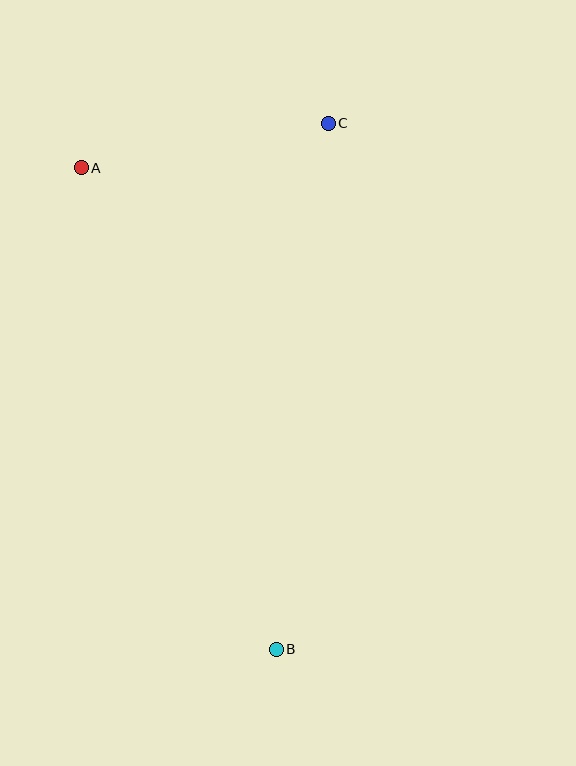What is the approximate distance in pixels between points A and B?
The distance between A and B is approximately 520 pixels.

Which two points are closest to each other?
Points A and C are closest to each other.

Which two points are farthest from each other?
Points B and C are farthest from each other.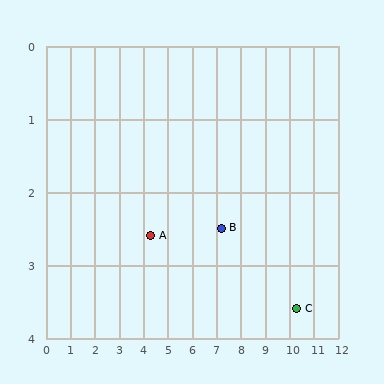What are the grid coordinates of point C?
Point C is at approximately (10.3, 3.6).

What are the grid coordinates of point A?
Point A is at approximately (4.3, 2.6).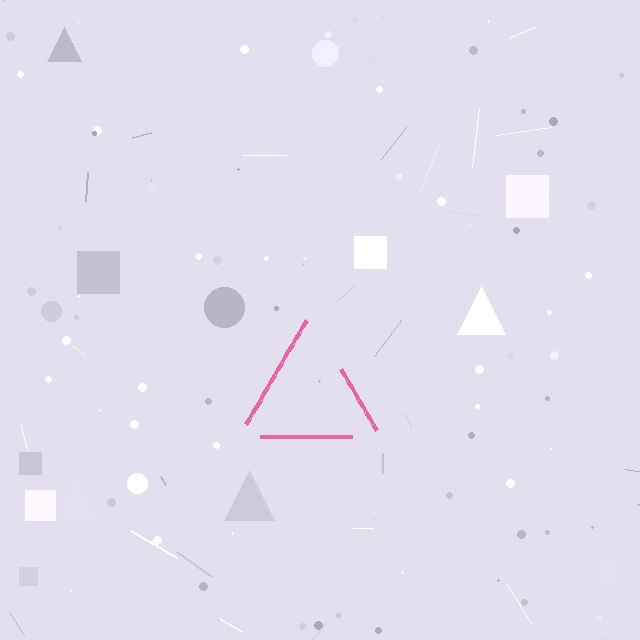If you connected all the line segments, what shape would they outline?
They would outline a triangle.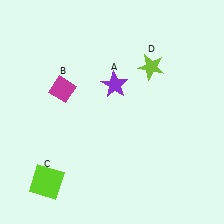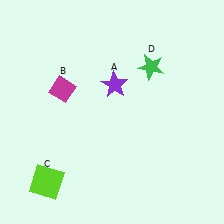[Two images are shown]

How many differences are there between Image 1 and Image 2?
There is 1 difference between the two images.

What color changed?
The star (D) changed from lime in Image 1 to green in Image 2.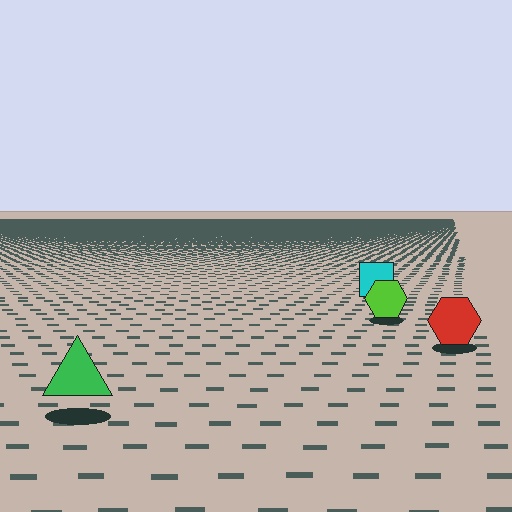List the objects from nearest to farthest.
From nearest to farthest: the green triangle, the red hexagon, the lime hexagon, the cyan square.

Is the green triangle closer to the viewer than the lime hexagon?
Yes. The green triangle is closer — you can tell from the texture gradient: the ground texture is coarser near it.